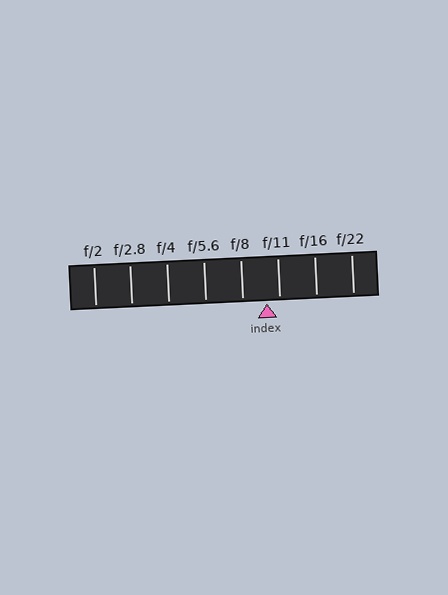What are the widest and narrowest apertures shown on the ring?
The widest aperture shown is f/2 and the narrowest is f/22.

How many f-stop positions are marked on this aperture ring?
There are 8 f-stop positions marked.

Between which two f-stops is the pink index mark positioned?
The index mark is between f/8 and f/11.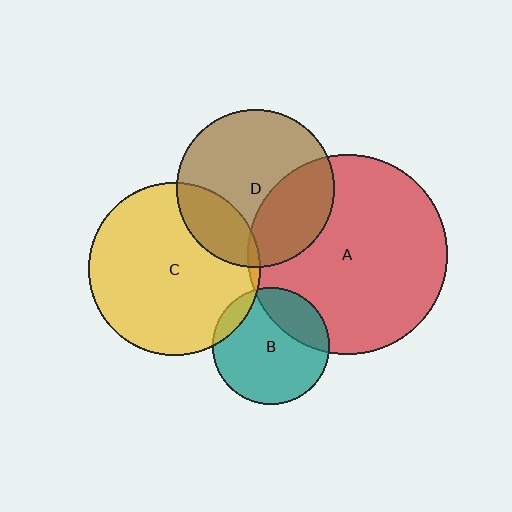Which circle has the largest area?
Circle A (red).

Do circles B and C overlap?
Yes.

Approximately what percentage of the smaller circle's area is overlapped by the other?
Approximately 10%.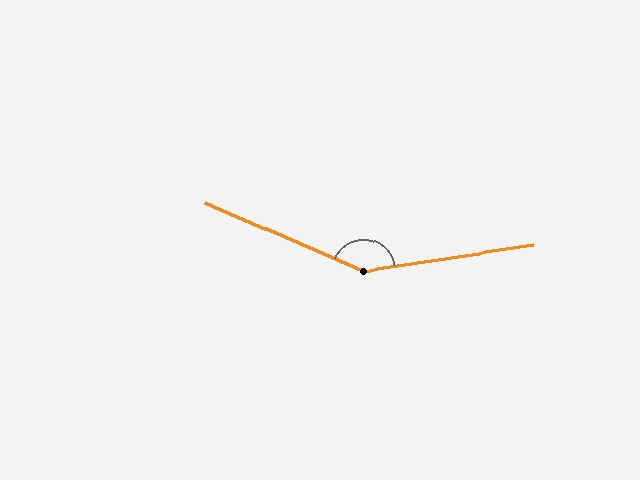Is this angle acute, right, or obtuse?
It is obtuse.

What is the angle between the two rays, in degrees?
Approximately 148 degrees.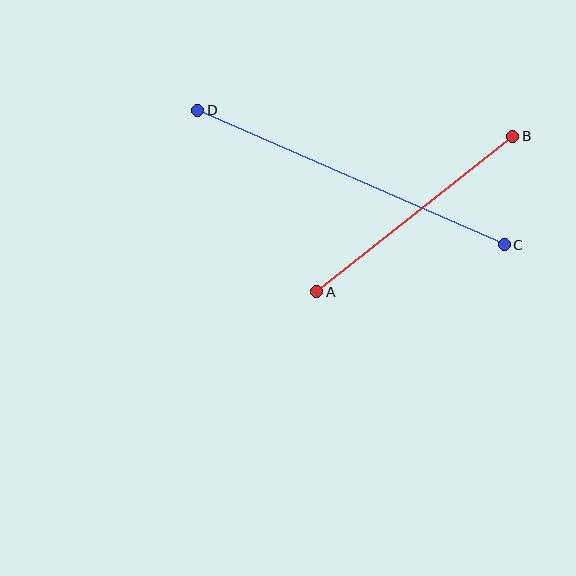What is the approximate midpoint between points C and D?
The midpoint is at approximately (351, 178) pixels.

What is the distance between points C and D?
The distance is approximately 335 pixels.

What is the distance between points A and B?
The distance is approximately 250 pixels.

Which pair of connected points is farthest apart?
Points C and D are farthest apart.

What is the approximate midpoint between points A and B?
The midpoint is at approximately (415, 214) pixels.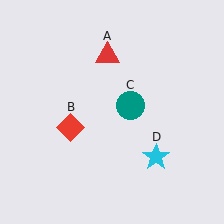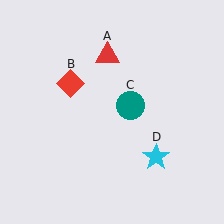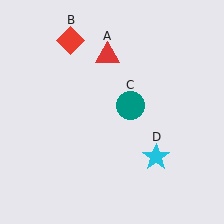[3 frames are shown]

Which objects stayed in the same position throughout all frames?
Red triangle (object A) and teal circle (object C) and cyan star (object D) remained stationary.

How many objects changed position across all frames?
1 object changed position: red diamond (object B).